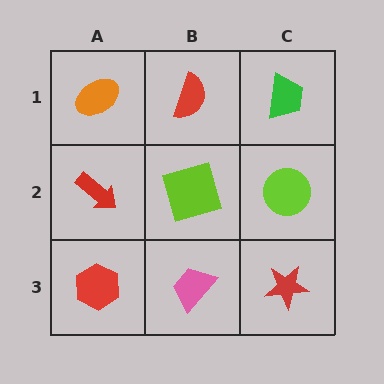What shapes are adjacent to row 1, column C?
A lime circle (row 2, column C), a red semicircle (row 1, column B).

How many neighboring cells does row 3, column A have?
2.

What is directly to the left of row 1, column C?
A red semicircle.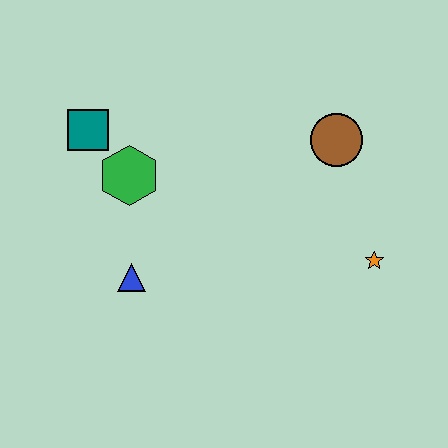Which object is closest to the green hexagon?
The teal square is closest to the green hexagon.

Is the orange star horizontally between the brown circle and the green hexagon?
No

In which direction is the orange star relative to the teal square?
The orange star is to the right of the teal square.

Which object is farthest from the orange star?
The teal square is farthest from the orange star.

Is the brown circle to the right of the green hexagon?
Yes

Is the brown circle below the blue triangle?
No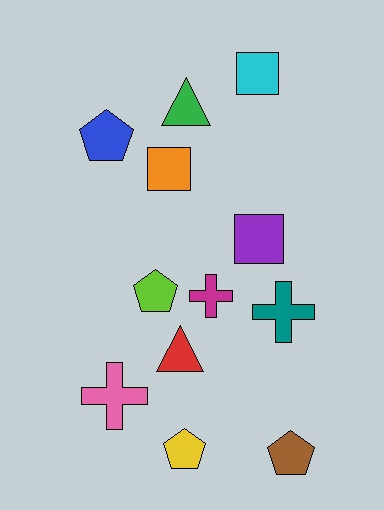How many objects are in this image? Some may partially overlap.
There are 12 objects.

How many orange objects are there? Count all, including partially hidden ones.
There is 1 orange object.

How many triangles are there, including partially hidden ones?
There are 2 triangles.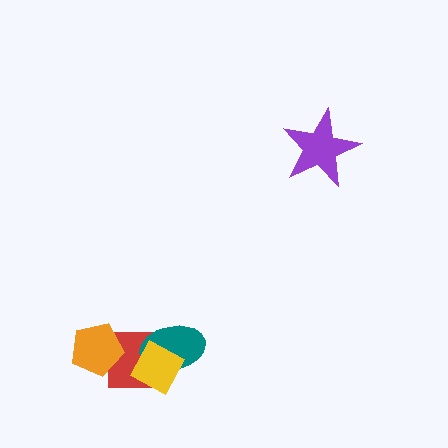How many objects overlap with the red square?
3 objects overlap with the red square.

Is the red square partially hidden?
Yes, it is partially covered by another shape.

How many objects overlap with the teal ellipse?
2 objects overlap with the teal ellipse.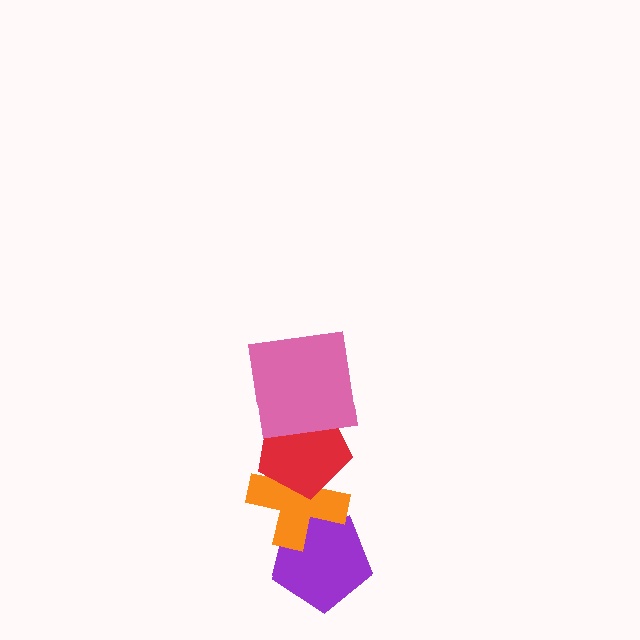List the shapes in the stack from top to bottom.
From top to bottom: the pink square, the red pentagon, the orange cross, the purple pentagon.